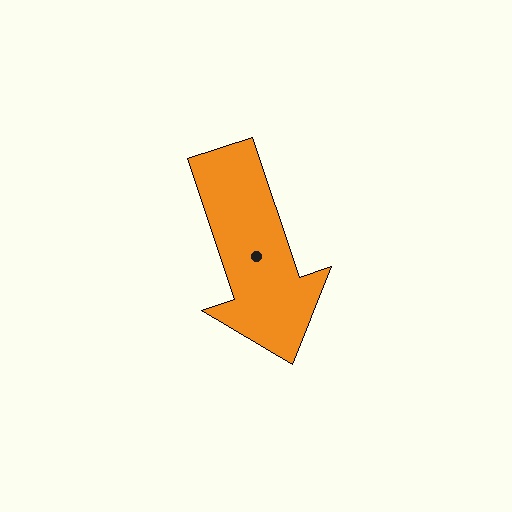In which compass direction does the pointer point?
South.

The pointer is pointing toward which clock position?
Roughly 5 o'clock.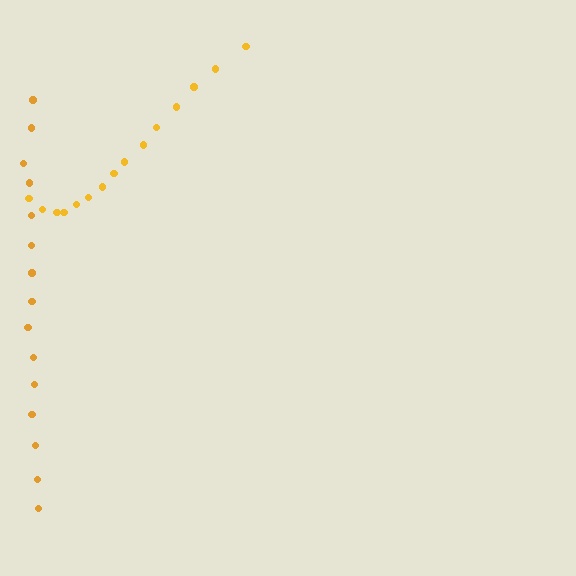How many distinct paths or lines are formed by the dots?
There are 2 distinct paths.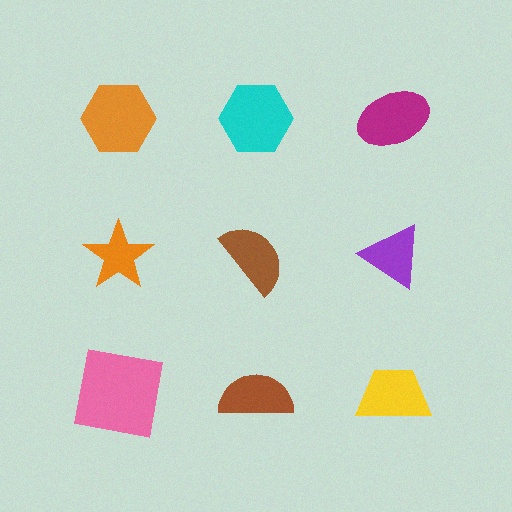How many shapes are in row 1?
3 shapes.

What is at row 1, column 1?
An orange hexagon.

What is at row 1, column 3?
A magenta ellipse.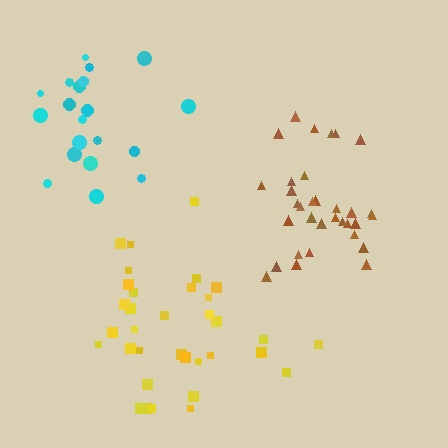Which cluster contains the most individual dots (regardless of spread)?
Yellow (34).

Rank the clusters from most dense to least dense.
brown, yellow, cyan.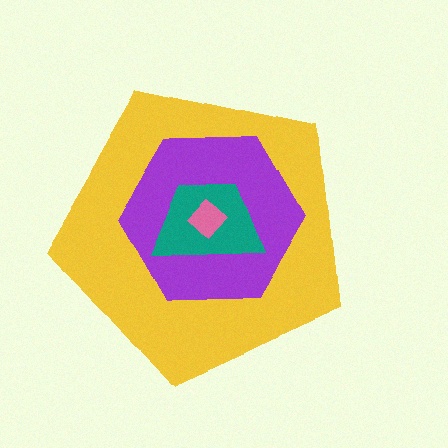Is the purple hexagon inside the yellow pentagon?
Yes.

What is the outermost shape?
The yellow pentagon.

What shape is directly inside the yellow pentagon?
The purple hexagon.